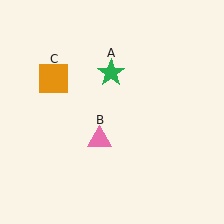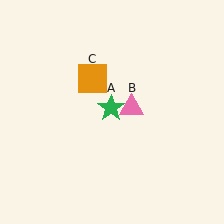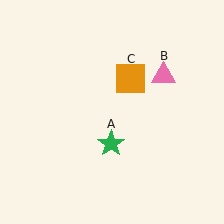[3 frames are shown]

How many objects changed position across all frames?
3 objects changed position: green star (object A), pink triangle (object B), orange square (object C).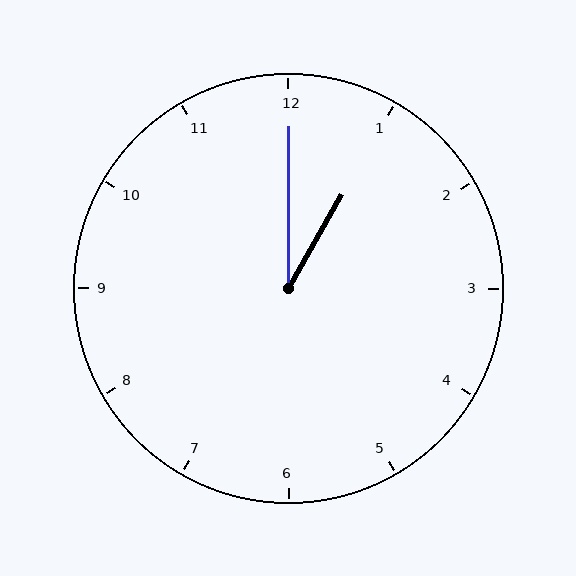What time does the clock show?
1:00.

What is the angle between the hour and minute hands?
Approximately 30 degrees.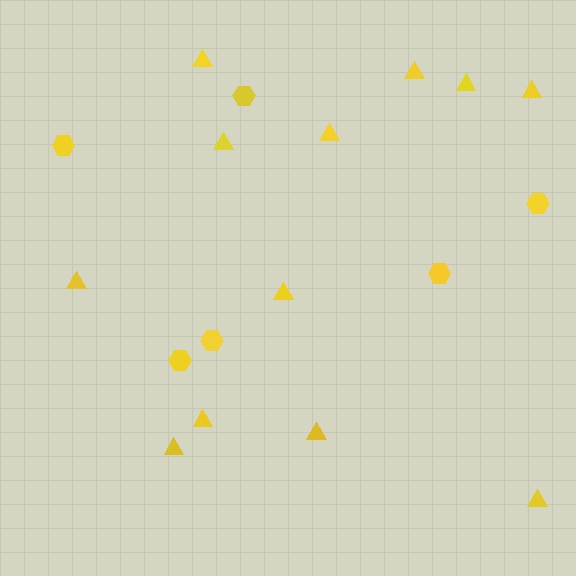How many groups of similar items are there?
There are 2 groups: one group of hexagons (6) and one group of triangles (12).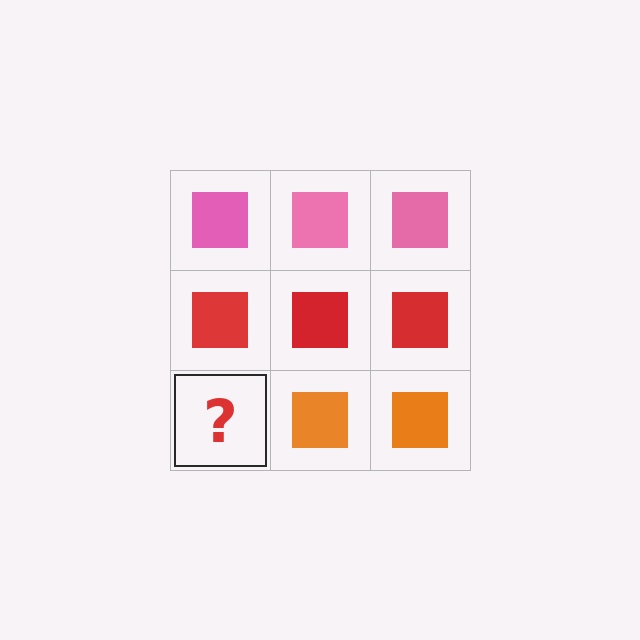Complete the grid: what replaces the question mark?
The question mark should be replaced with an orange square.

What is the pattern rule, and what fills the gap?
The rule is that each row has a consistent color. The gap should be filled with an orange square.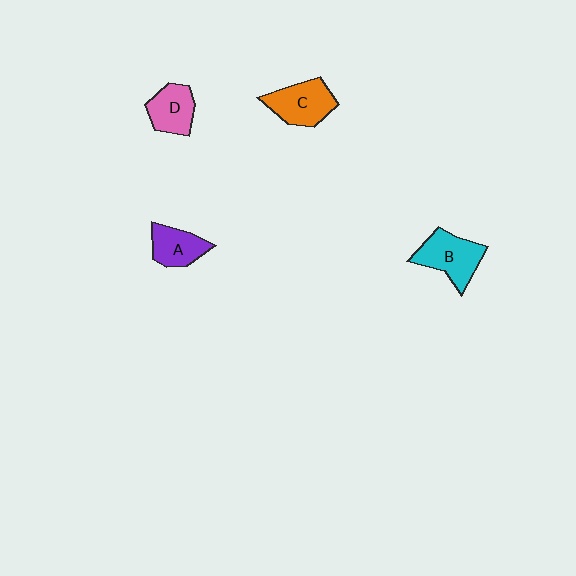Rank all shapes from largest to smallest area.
From largest to smallest: B (cyan), C (orange), D (pink), A (purple).